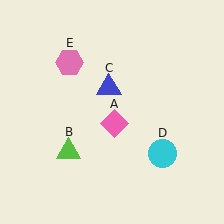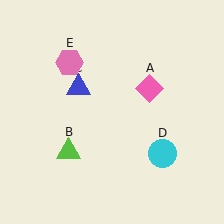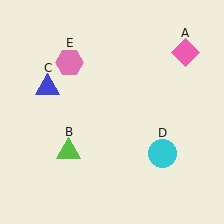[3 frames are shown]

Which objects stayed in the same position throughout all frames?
Lime triangle (object B) and cyan circle (object D) and pink hexagon (object E) remained stationary.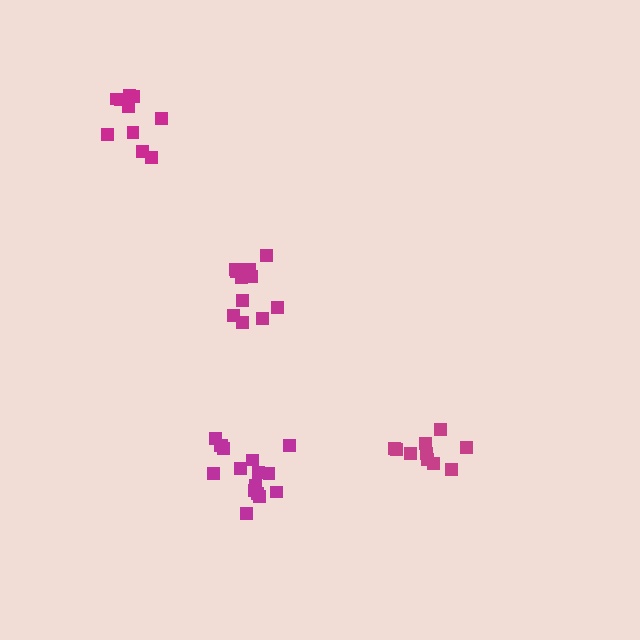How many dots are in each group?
Group 1: 10 dots, Group 2: 16 dots, Group 3: 10 dots, Group 4: 12 dots (48 total).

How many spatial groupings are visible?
There are 4 spatial groupings.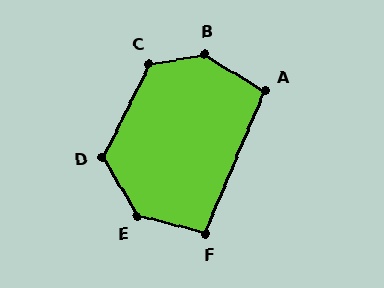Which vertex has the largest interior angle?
B, at approximately 139 degrees.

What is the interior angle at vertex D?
Approximately 123 degrees (obtuse).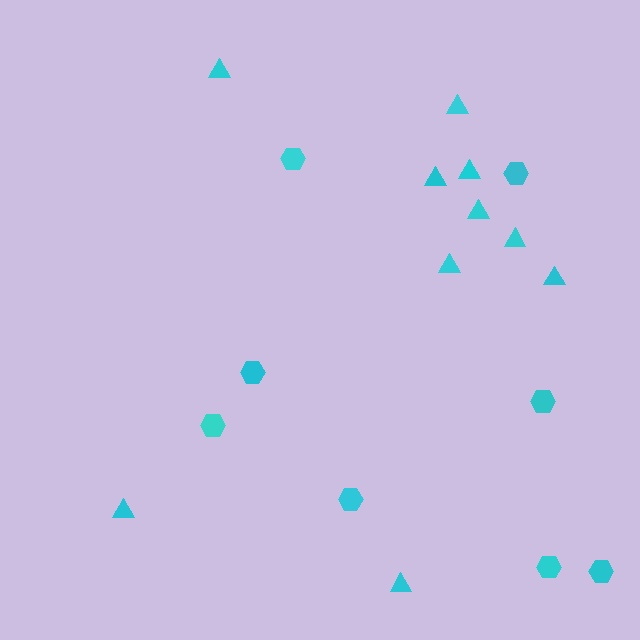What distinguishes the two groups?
There are 2 groups: one group of hexagons (8) and one group of triangles (10).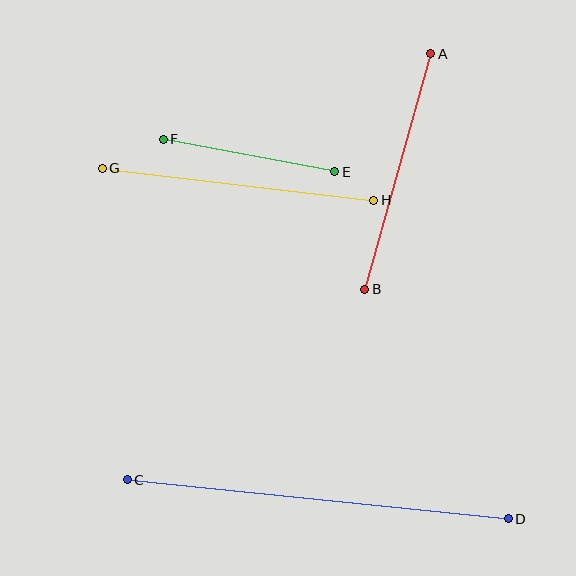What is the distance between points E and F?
The distance is approximately 175 pixels.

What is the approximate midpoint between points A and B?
The midpoint is at approximately (398, 172) pixels.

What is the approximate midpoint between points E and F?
The midpoint is at approximately (249, 156) pixels.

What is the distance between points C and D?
The distance is approximately 383 pixels.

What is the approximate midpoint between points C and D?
The midpoint is at approximately (318, 499) pixels.